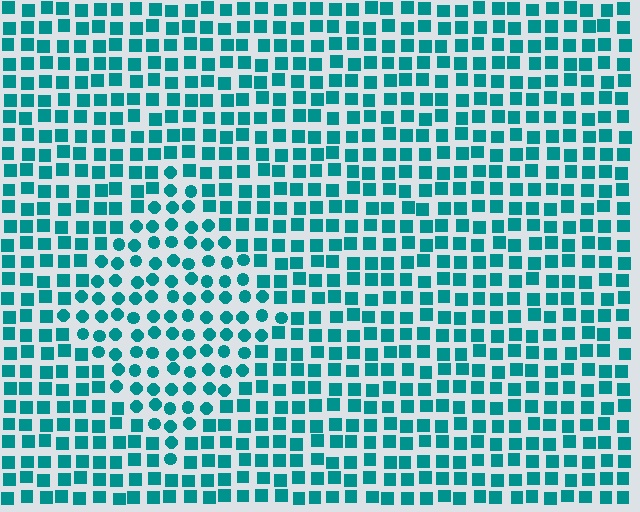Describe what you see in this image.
The image is filled with small teal elements arranged in a uniform grid. A diamond-shaped region contains circles, while the surrounding area contains squares. The boundary is defined purely by the change in element shape.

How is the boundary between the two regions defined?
The boundary is defined by a change in element shape: circles inside vs. squares outside. All elements share the same color and spacing.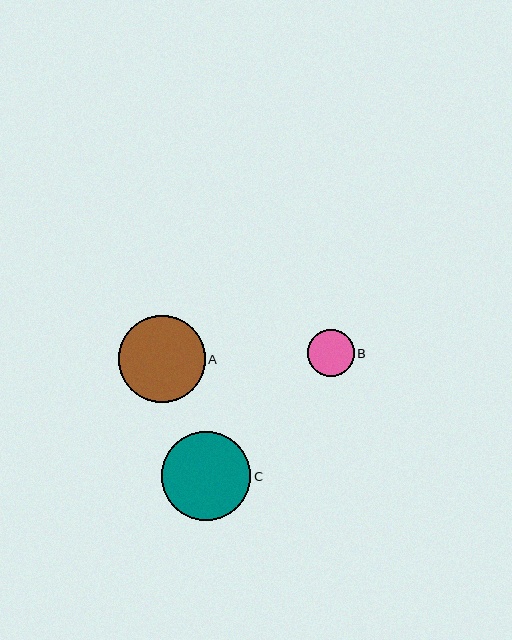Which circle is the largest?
Circle C is the largest with a size of approximately 89 pixels.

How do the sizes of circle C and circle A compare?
Circle C and circle A are approximately the same size.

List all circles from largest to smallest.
From largest to smallest: C, A, B.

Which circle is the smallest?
Circle B is the smallest with a size of approximately 46 pixels.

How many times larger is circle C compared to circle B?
Circle C is approximately 1.9 times the size of circle B.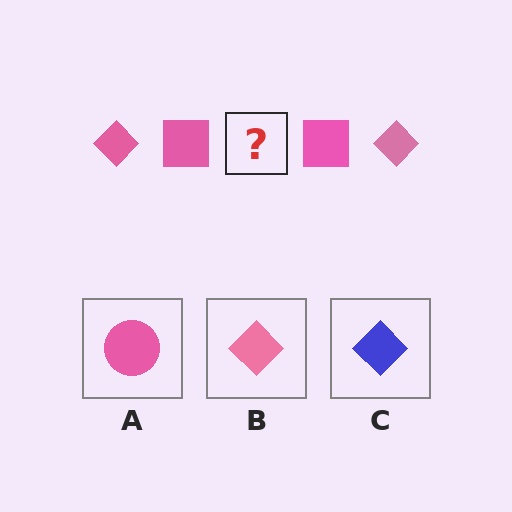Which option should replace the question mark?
Option B.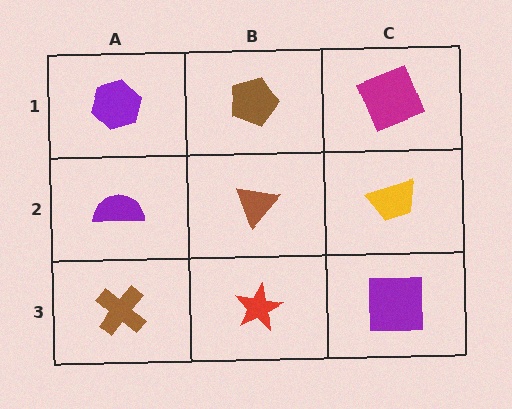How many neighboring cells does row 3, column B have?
3.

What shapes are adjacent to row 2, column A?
A purple hexagon (row 1, column A), a brown cross (row 3, column A), a brown triangle (row 2, column B).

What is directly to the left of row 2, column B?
A purple semicircle.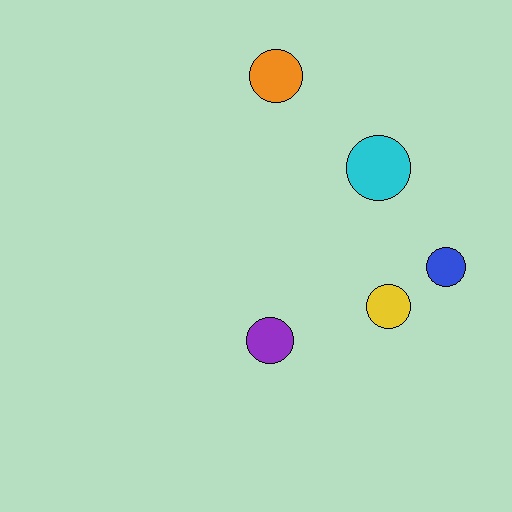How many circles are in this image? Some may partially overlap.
There are 5 circles.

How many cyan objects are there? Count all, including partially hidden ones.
There is 1 cyan object.